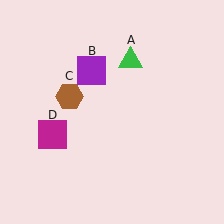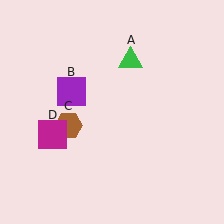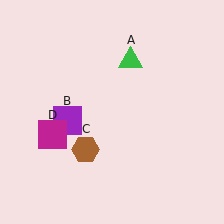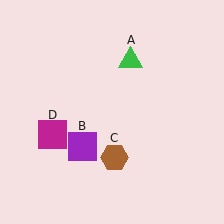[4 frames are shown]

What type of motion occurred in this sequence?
The purple square (object B), brown hexagon (object C) rotated counterclockwise around the center of the scene.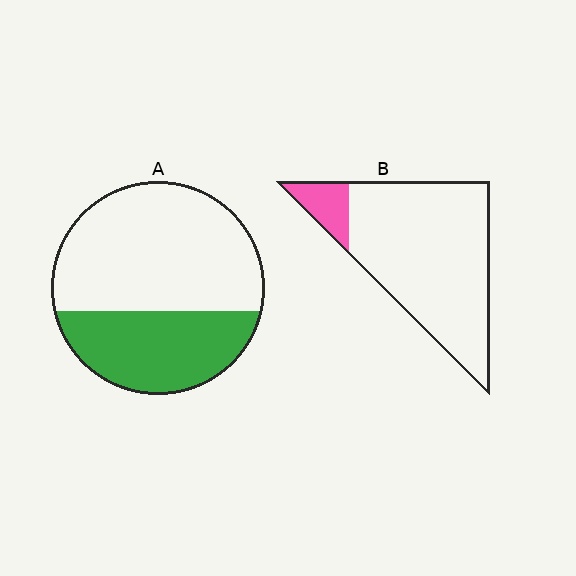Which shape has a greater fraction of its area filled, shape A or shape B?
Shape A.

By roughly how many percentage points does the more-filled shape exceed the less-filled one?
By roughly 25 percentage points (A over B).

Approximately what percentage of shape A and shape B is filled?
A is approximately 35% and B is approximately 10%.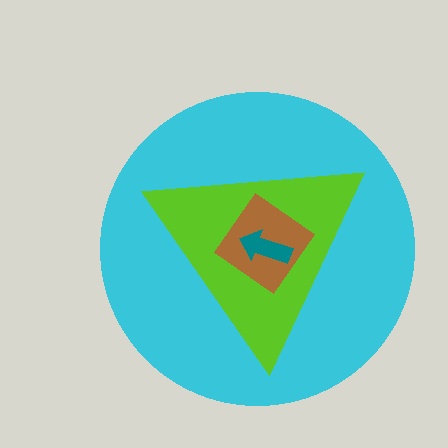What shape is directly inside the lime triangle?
The brown diamond.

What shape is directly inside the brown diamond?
The teal arrow.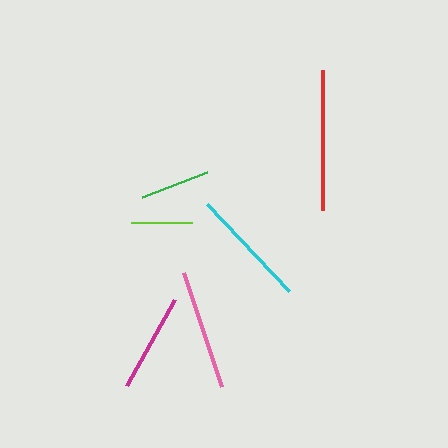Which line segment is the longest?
The red line is the longest at approximately 140 pixels.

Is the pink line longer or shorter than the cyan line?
The pink line is longer than the cyan line.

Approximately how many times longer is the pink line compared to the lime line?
The pink line is approximately 2.0 times the length of the lime line.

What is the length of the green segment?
The green segment is approximately 69 pixels long.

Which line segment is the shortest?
The lime line is the shortest at approximately 61 pixels.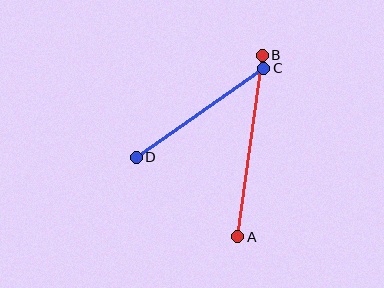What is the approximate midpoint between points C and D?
The midpoint is at approximately (200, 113) pixels.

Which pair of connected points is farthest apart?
Points A and B are farthest apart.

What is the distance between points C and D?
The distance is approximately 155 pixels.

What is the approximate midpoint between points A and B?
The midpoint is at approximately (250, 146) pixels.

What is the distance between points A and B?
The distance is approximately 183 pixels.